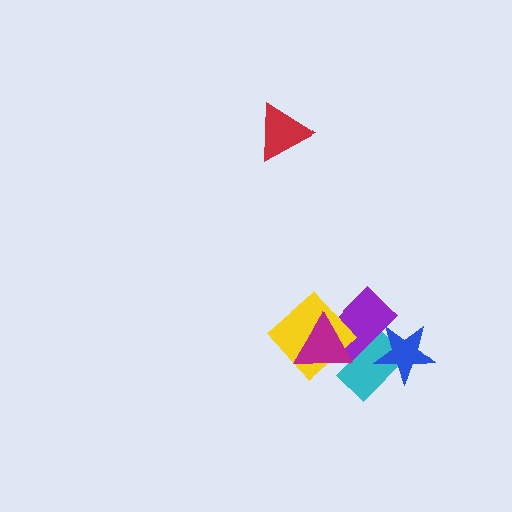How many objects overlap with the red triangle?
0 objects overlap with the red triangle.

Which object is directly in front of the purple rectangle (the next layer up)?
The blue star is directly in front of the purple rectangle.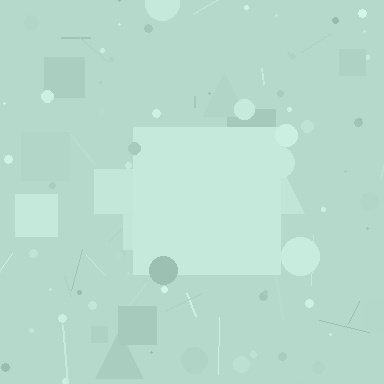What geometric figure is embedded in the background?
A square is embedded in the background.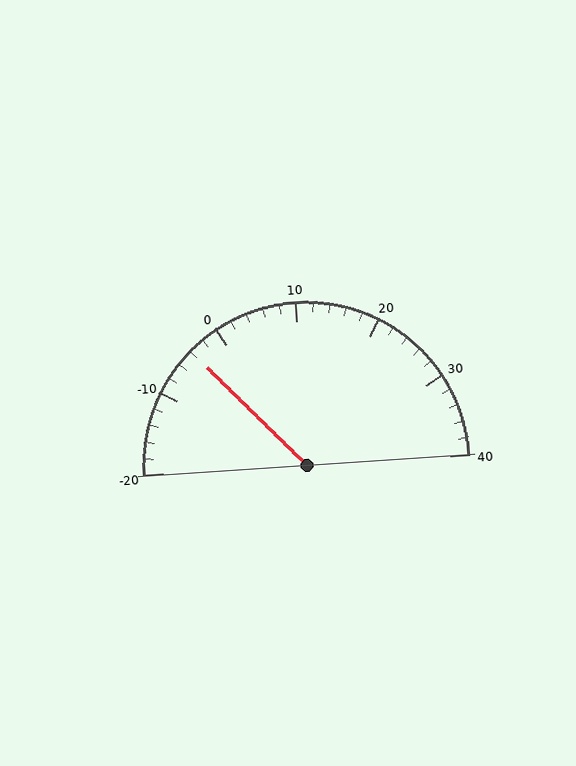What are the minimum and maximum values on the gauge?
The gauge ranges from -20 to 40.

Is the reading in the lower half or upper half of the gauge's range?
The reading is in the lower half of the range (-20 to 40).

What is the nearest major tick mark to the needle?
The nearest major tick mark is 0.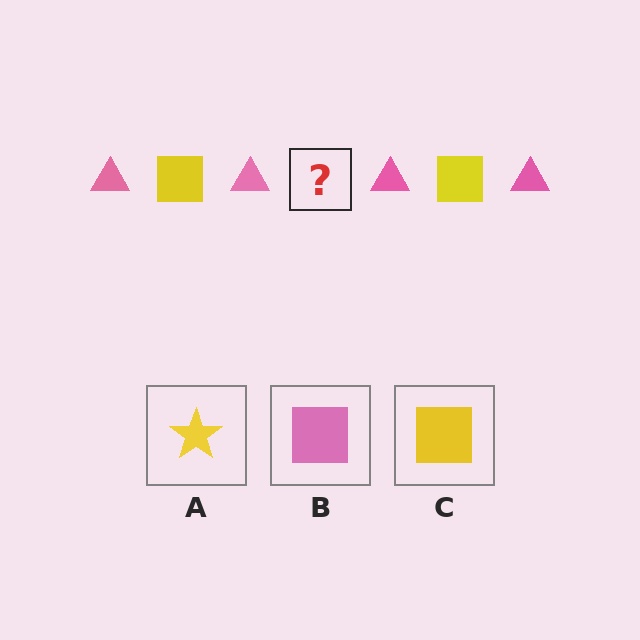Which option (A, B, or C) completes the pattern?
C.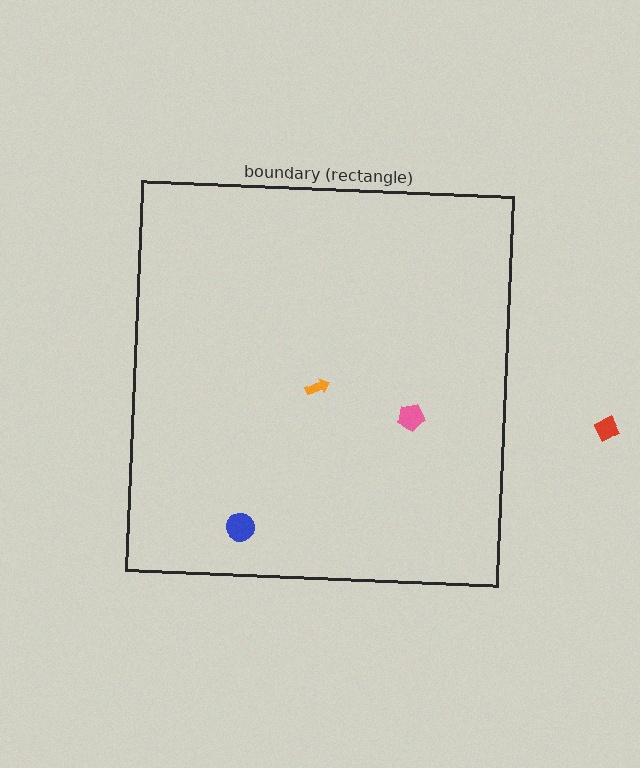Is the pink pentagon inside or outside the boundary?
Inside.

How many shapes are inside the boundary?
3 inside, 1 outside.